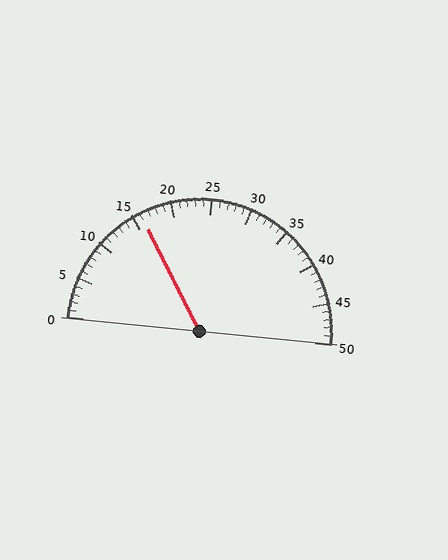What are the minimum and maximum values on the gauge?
The gauge ranges from 0 to 50.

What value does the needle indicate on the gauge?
The needle indicates approximately 16.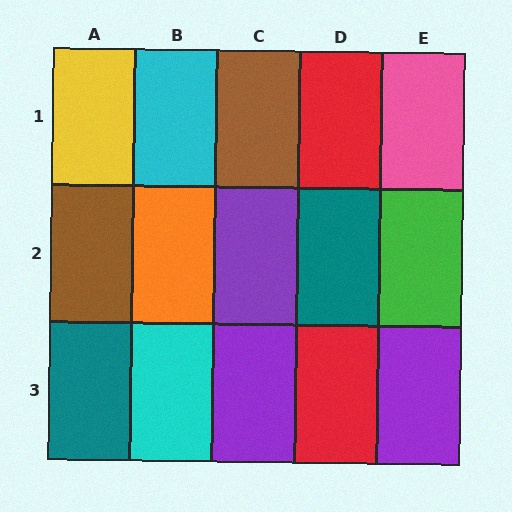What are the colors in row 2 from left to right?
Brown, orange, purple, teal, green.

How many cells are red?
2 cells are red.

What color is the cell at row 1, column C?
Brown.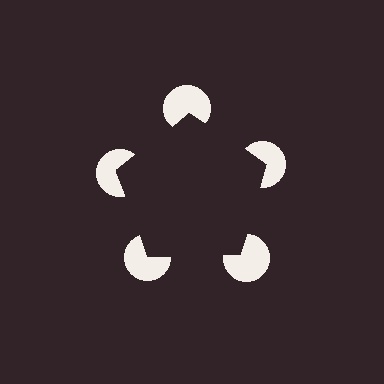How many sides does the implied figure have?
5 sides.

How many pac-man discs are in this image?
There are 5 — one at each vertex of the illusory pentagon.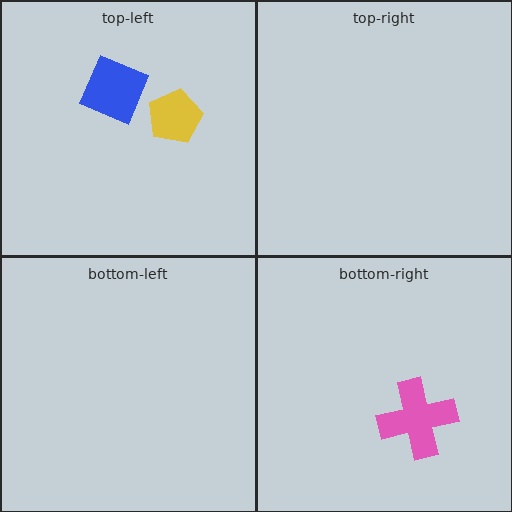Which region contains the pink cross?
The bottom-right region.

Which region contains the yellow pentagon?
The top-left region.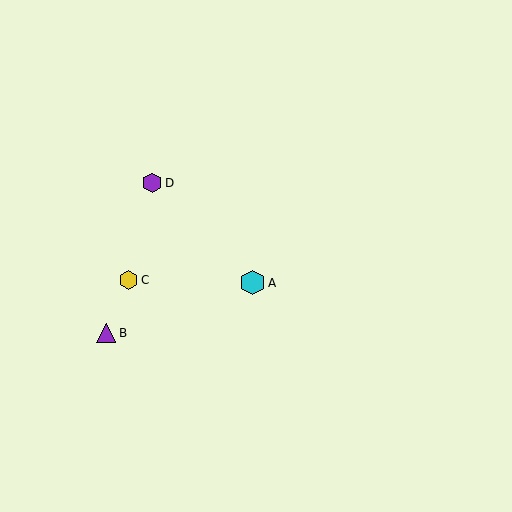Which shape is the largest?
The cyan hexagon (labeled A) is the largest.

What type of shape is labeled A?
Shape A is a cyan hexagon.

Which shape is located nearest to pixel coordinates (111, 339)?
The purple triangle (labeled B) at (106, 333) is nearest to that location.